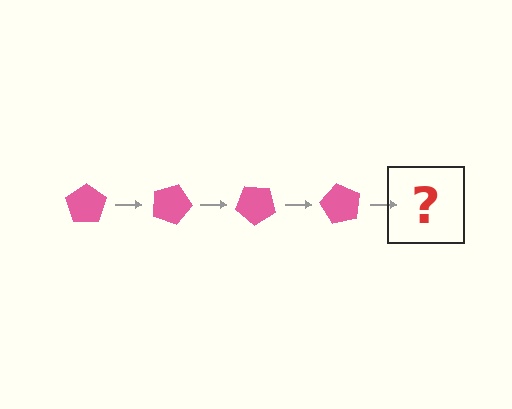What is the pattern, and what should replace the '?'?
The pattern is that the pentagon rotates 20 degrees each step. The '?' should be a pink pentagon rotated 80 degrees.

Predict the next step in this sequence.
The next step is a pink pentagon rotated 80 degrees.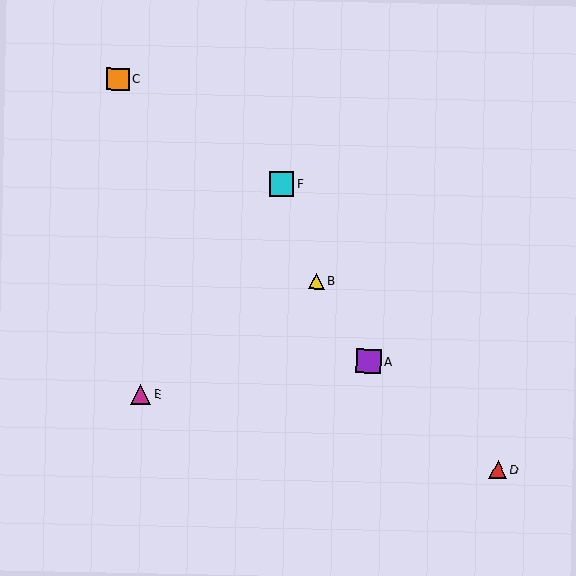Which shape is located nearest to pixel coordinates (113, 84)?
The orange square (labeled C) at (118, 79) is nearest to that location.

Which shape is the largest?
The cyan square (labeled F) is the largest.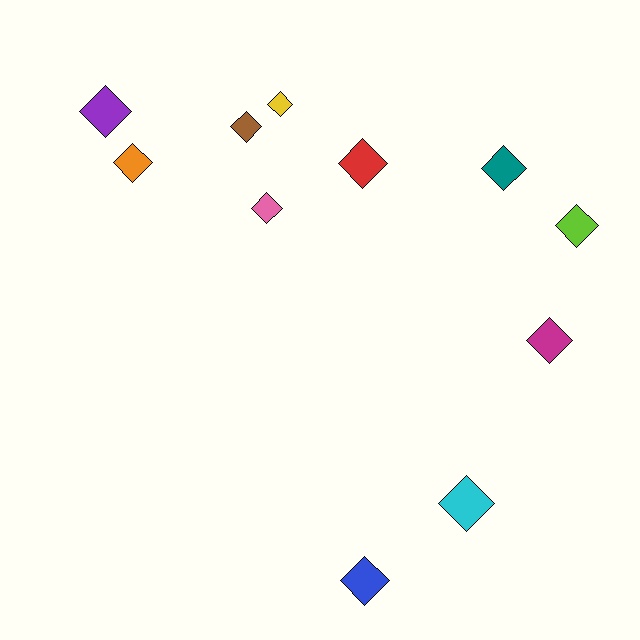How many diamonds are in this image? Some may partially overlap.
There are 11 diamonds.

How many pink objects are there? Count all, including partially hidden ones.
There is 1 pink object.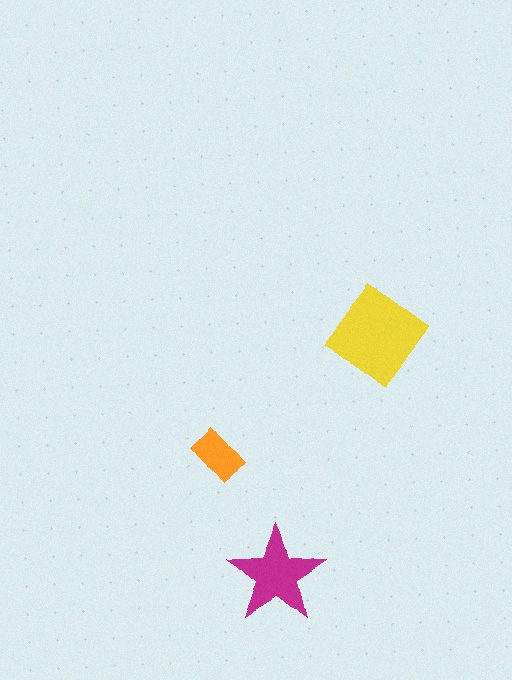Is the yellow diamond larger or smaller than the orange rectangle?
Larger.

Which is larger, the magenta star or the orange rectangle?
The magenta star.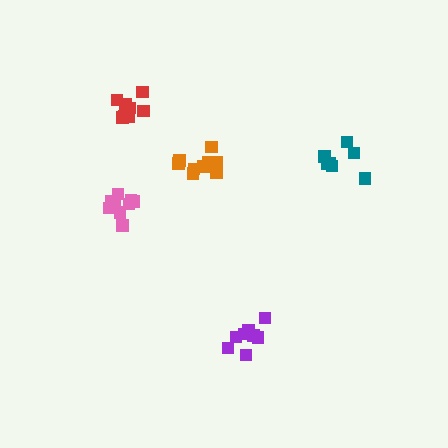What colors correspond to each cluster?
The clusters are colored: teal, orange, purple, red, pink.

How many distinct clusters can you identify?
There are 5 distinct clusters.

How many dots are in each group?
Group 1: 7 dots, Group 2: 9 dots, Group 3: 8 dots, Group 4: 9 dots, Group 5: 10 dots (43 total).